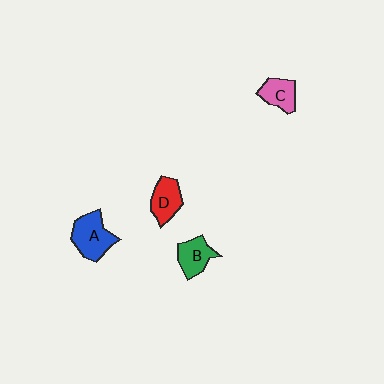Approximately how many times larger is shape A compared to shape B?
Approximately 1.4 times.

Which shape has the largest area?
Shape A (blue).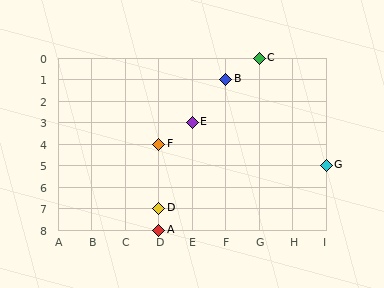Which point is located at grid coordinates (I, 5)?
Point G is at (I, 5).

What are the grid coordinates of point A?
Point A is at grid coordinates (D, 8).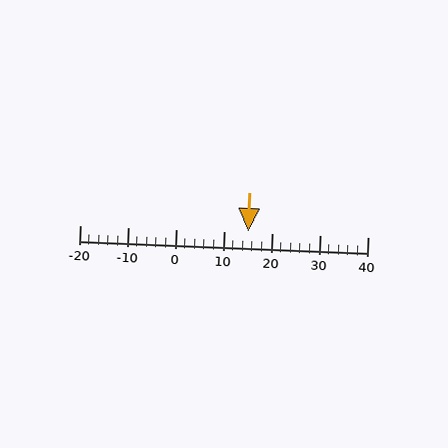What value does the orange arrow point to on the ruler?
The orange arrow points to approximately 15.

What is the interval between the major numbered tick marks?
The major tick marks are spaced 10 units apart.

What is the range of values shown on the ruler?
The ruler shows values from -20 to 40.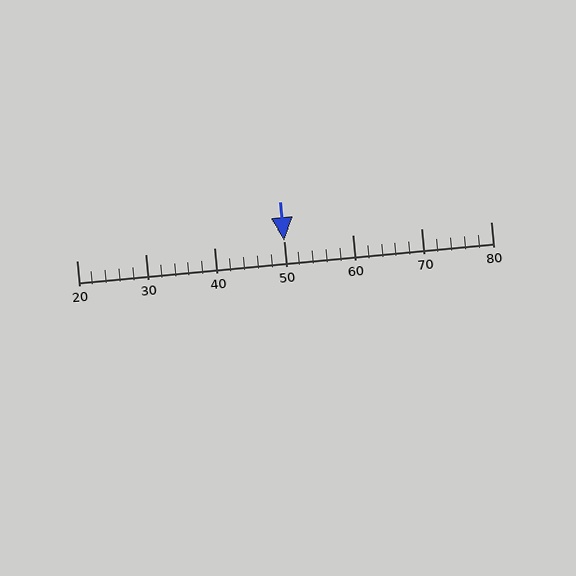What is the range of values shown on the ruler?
The ruler shows values from 20 to 80.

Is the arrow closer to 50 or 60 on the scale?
The arrow is closer to 50.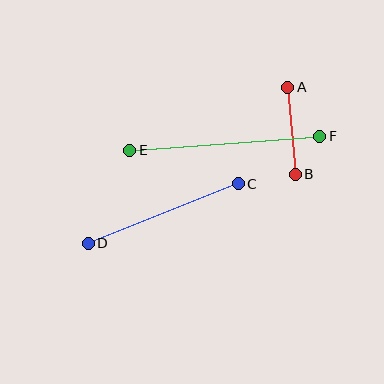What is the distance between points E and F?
The distance is approximately 190 pixels.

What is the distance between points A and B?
The distance is approximately 88 pixels.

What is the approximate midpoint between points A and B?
The midpoint is at approximately (292, 131) pixels.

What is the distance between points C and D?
The distance is approximately 161 pixels.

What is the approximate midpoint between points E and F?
The midpoint is at approximately (225, 143) pixels.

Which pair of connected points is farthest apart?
Points E and F are farthest apart.